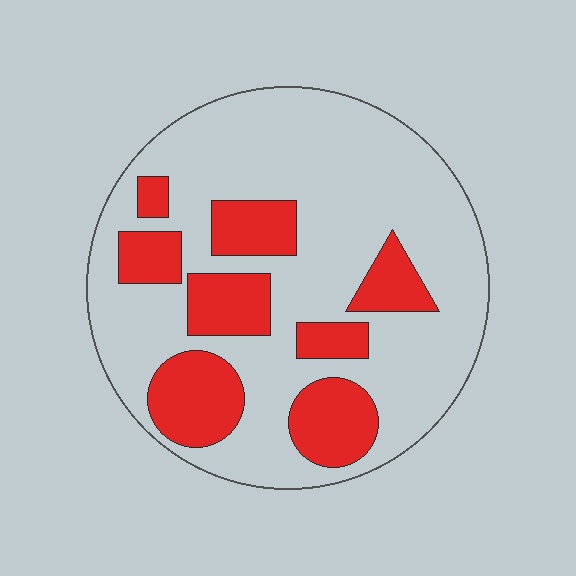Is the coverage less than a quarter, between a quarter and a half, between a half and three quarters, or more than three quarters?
Between a quarter and a half.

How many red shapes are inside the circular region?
8.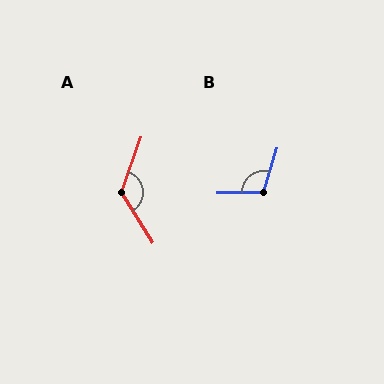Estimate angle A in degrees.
Approximately 129 degrees.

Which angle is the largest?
A, at approximately 129 degrees.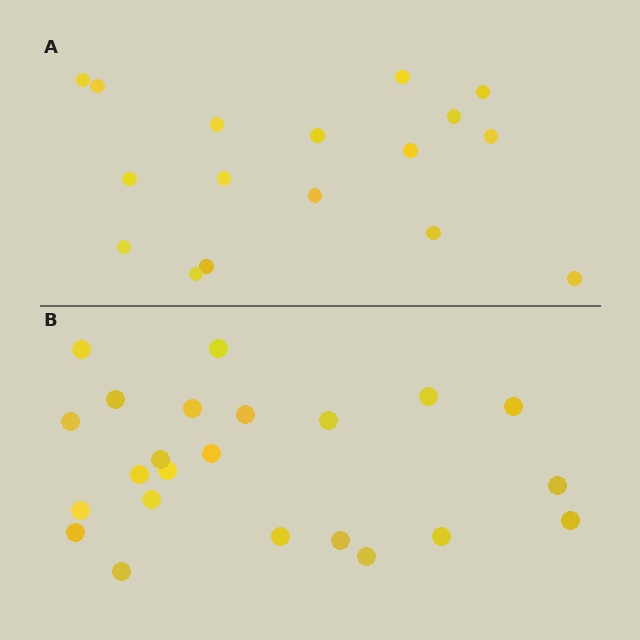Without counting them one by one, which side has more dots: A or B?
Region B (the bottom region) has more dots.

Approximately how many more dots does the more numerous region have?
Region B has about 6 more dots than region A.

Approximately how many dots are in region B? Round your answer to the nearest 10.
About 20 dots. (The exact count is 23, which rounds to 20.)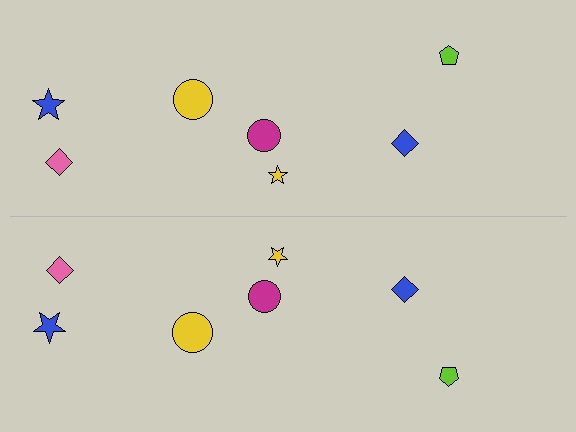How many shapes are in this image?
There are 14 shapes in this image.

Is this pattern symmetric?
Yes, this pattern has bilateral (reflection) symmetry.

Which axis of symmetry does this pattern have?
The pattern has a horizontal axis of symmetry running through the center of the image.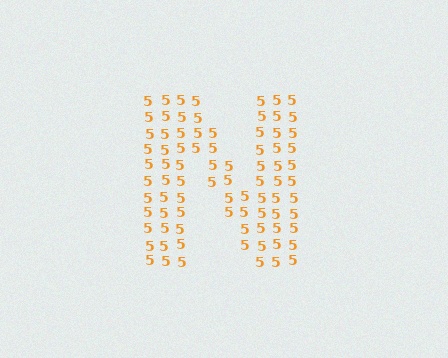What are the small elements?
The small elements are digit 5's.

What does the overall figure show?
The overall figure shows the letter N.